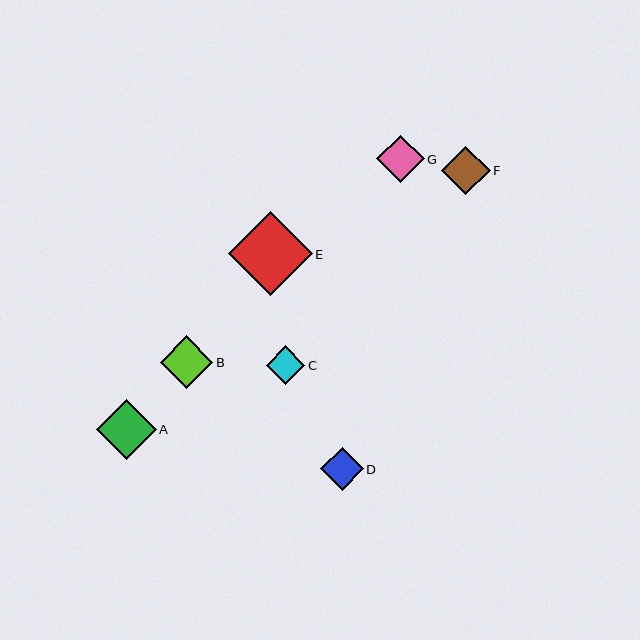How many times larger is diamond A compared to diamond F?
Diamond A is approximately 1.2 times the size of diamond F.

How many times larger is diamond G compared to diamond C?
Diamond G is approximately 1.2 times the size of diamond C.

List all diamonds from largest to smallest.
From largest to smallest: E, A, B, F, G, D, C.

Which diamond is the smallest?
Diamond C is the smallest with a size of approximately 38 pixels.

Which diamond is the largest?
Diamond E is the largest with a size of approximately 83 pixels.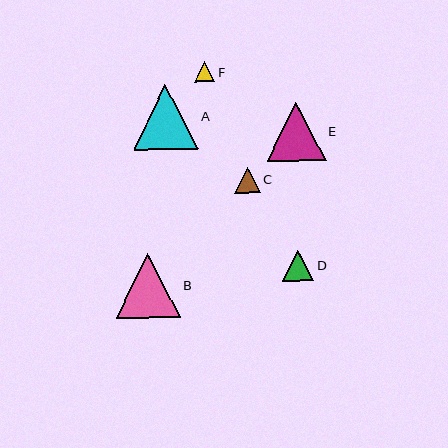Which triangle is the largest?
Triangle A is the largest with a size of approximately 65 pixels.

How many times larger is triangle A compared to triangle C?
Triangle A is approximately 2.6 times the size of triangle C.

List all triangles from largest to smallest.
From largest to smallest: A, B, E, D, C, F.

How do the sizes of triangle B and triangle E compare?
Triangle B and triangle E are approximately the same size.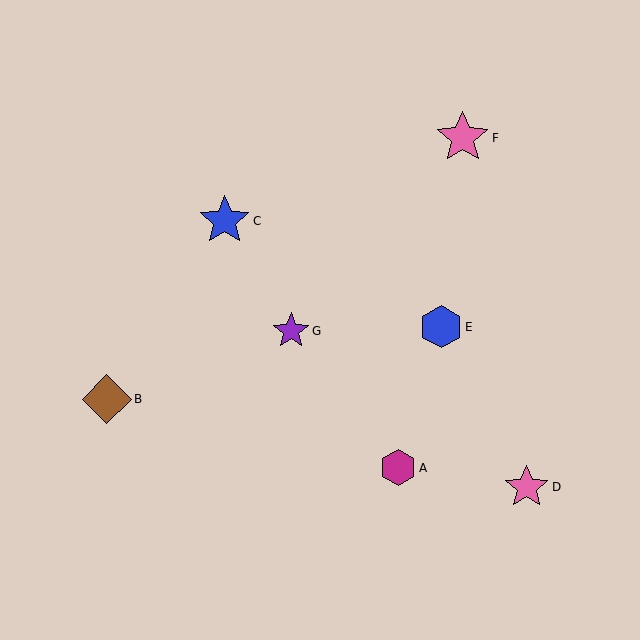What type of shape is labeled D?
Shape D is a pink star.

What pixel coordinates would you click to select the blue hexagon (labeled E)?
Click at (441, 327) to select the blue hexagon E.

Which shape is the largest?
The pink star (labeled F) is the largest.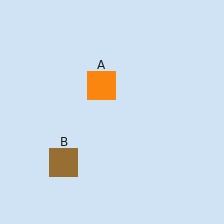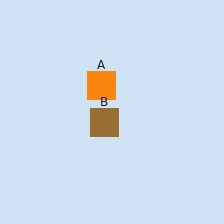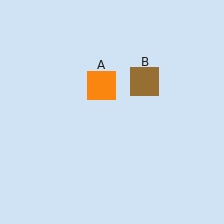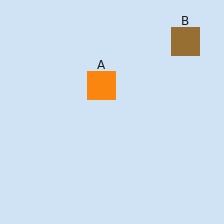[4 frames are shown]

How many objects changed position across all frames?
1 object changed position: brown square (object B).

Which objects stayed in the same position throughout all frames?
Orange square (object A) remained stationary.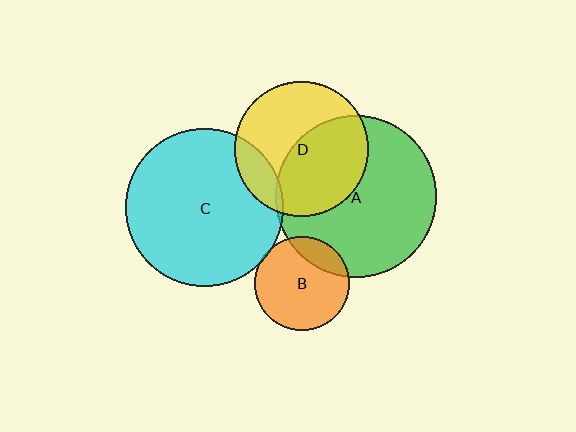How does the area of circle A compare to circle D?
Approximately 1.4 times.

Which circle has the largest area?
Circle A (green).